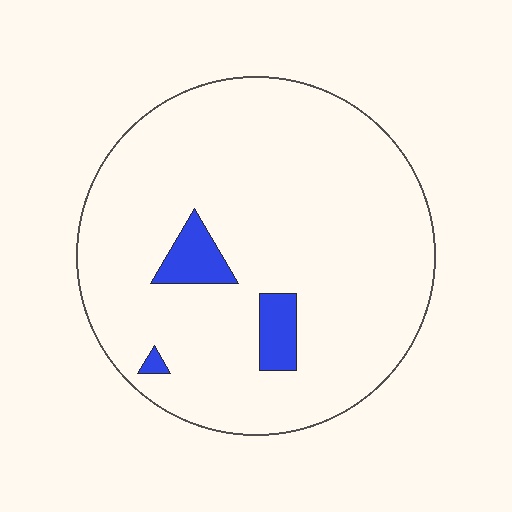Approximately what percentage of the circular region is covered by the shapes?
Approximately 5%.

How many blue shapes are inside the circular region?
3.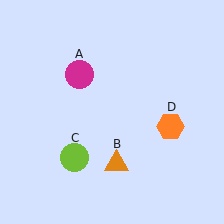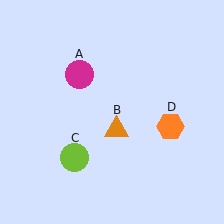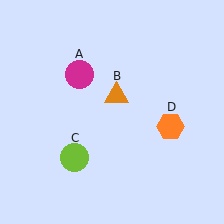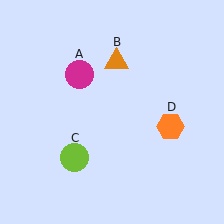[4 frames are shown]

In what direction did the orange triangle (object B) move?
The orange triangle (object B) moved up.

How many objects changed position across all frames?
1 object changed position: orange triangle (object B).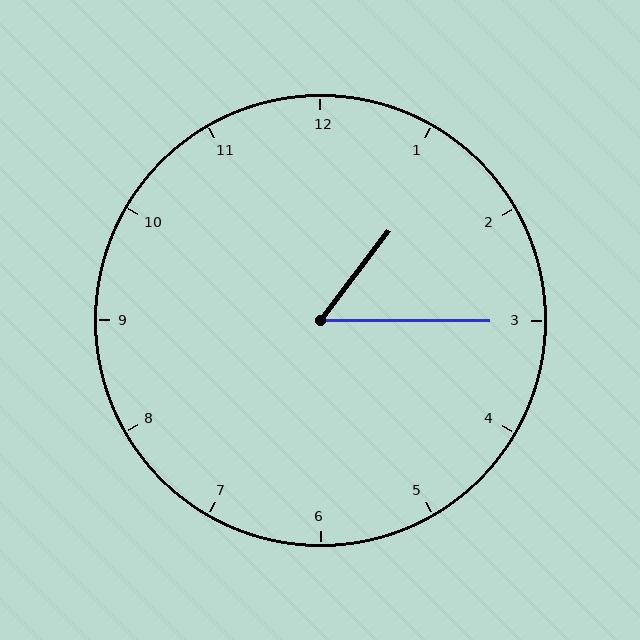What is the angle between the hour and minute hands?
Approximately 52 degrees.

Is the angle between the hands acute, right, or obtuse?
It is acute.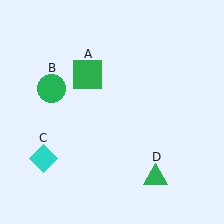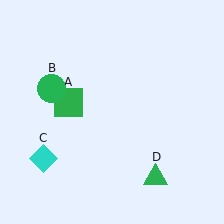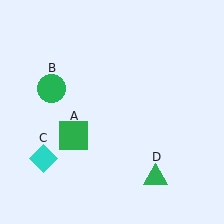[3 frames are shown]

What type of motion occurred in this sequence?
The green square (object A) rotated counterclockwise around the center of the scene.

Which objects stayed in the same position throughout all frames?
Green circle (object B) and cyan diamond (object C) and green triangle (object D) remained stationary.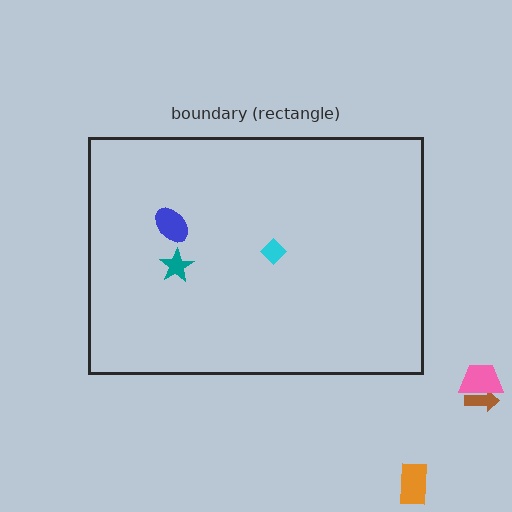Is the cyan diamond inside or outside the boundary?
Inside.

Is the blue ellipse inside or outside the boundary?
Inside.